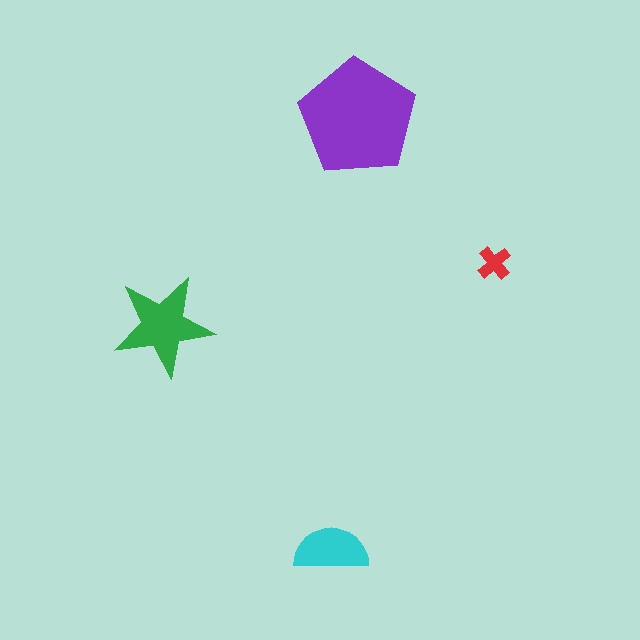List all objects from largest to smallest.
The purple pentagon, the green star, the cyan semicircle, the red cross.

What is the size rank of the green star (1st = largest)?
2nd.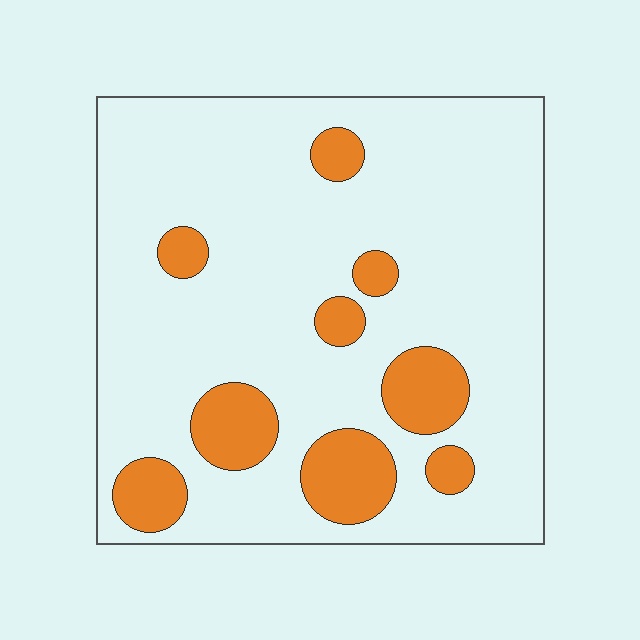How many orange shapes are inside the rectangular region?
9.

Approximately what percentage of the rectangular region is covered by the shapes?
Approximately 15%.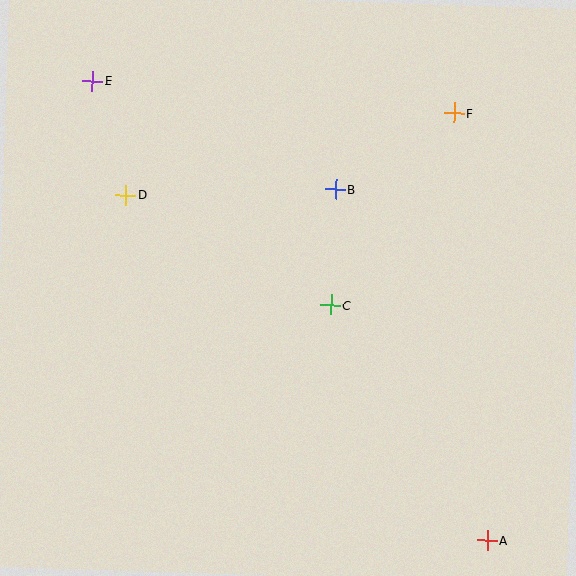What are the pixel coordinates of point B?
Point B is at (336, 189).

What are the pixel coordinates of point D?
Point D is at (126, 195).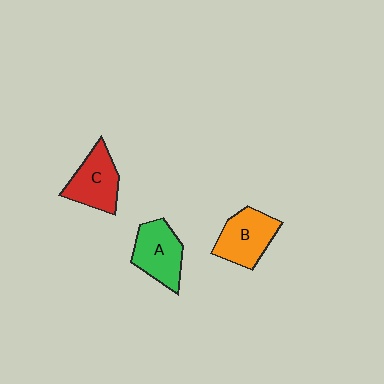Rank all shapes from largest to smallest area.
From largest to smallest: B (orange), A (green), C (red).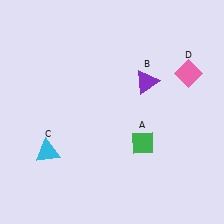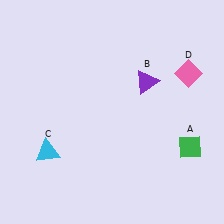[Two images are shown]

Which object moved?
The green diamond (A) moved right.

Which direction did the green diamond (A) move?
The green diamond (A) moved right.